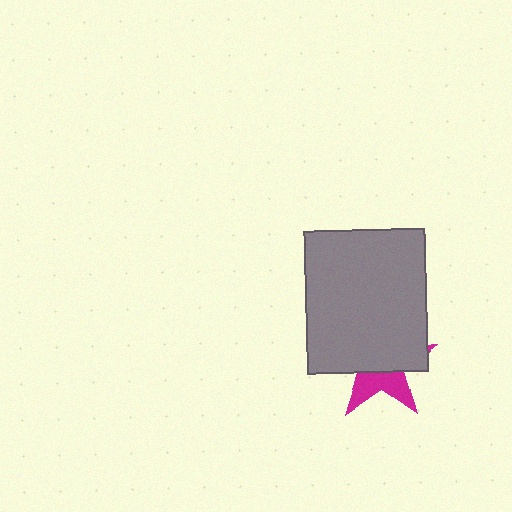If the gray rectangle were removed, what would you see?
You would see the complete magenta star.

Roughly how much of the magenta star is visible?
A small part of it is visible (roughly 38%).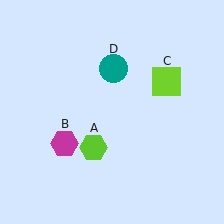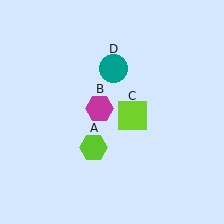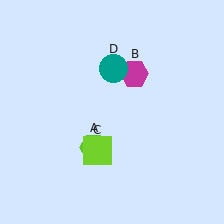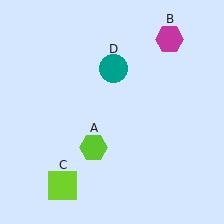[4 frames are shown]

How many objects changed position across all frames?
2 objects changed position: magenta hexagon (object B), lime square (object C).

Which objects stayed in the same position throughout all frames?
Lime hexagon (object A) and teal circle (object D) remained stationary.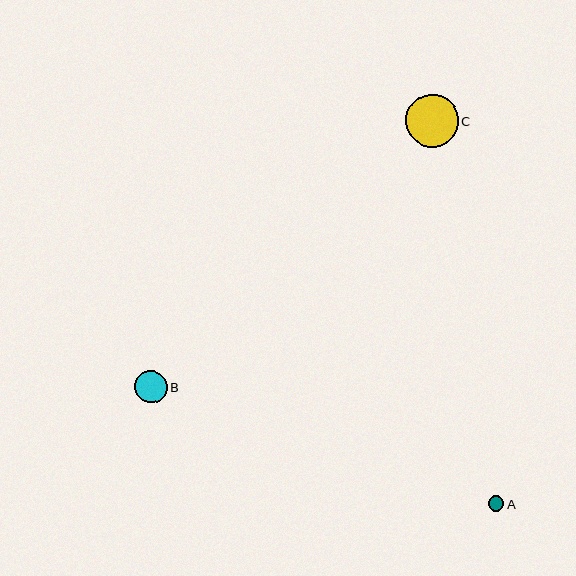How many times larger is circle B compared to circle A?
Circle B is approximately 2.2 times the size of circle A.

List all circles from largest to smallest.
From largest to smallest: C, B, A.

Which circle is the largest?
Circle C is the largest with a size of approximately 53 pixels.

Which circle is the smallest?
Circle A is the smallest with a size of approximately 15 pixels.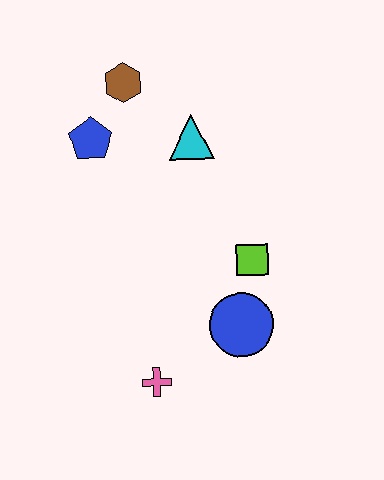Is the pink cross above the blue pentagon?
No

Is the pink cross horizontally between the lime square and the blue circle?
No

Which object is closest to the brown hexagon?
The blue pentagon is closest to the brown hexagon.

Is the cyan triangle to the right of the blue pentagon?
Yes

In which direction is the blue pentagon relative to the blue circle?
The blue pentagon is above the blue circle.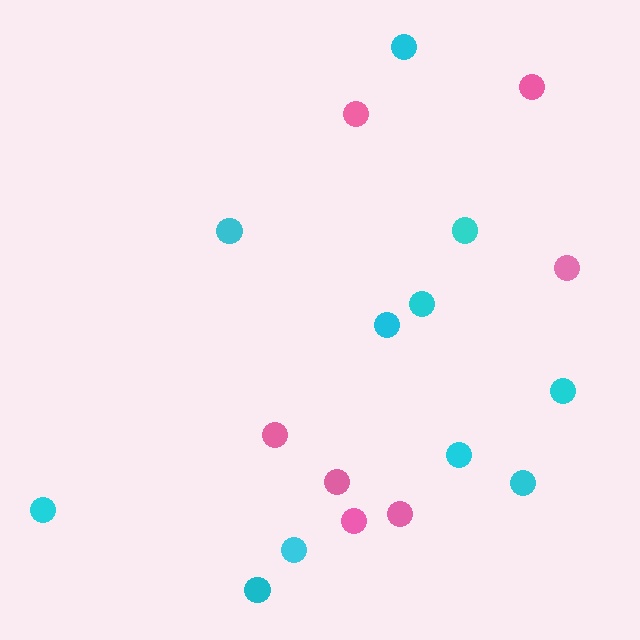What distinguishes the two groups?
There are 2 groups: one group of pink circles (7) and one group of cyan circles (11).